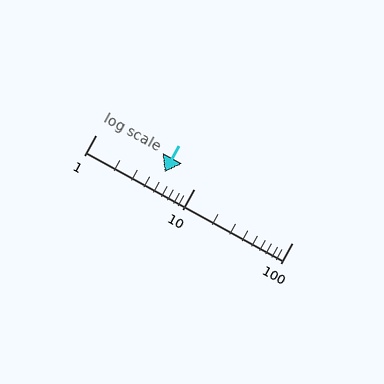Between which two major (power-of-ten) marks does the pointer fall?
The pointer is between 1 and 10.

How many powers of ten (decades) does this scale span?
The scale spans 2 decades, from 1 to 100.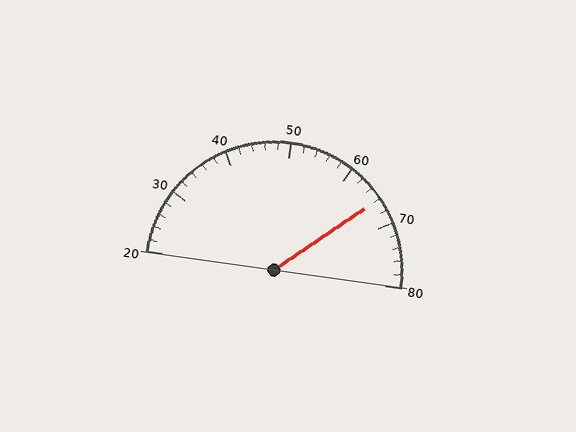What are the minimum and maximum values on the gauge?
The gauge ranges from 20 to 80.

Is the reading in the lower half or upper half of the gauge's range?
The reading is in the upper half of the range (20 to 80).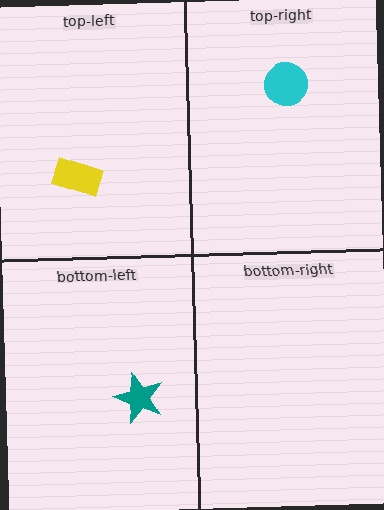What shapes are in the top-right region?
The cyan circle.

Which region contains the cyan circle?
The top-right region.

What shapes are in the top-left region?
The yellow rectangle.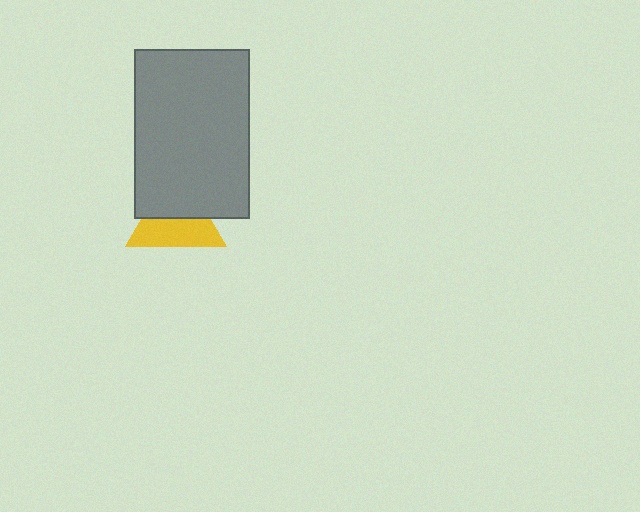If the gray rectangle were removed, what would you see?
You would see the complete yellow triangle.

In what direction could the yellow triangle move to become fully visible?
The yellow triangle could move down. That would shift it out from behind the gray rectangle entirely.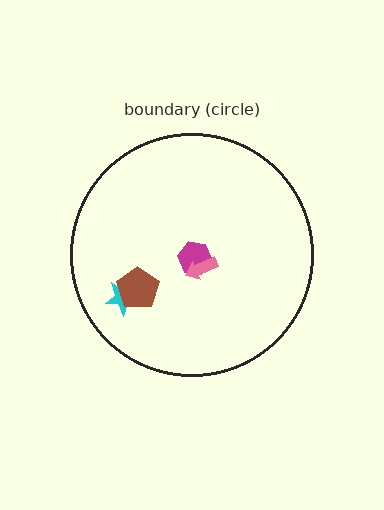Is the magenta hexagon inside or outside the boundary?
Inside.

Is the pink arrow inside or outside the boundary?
Inside.